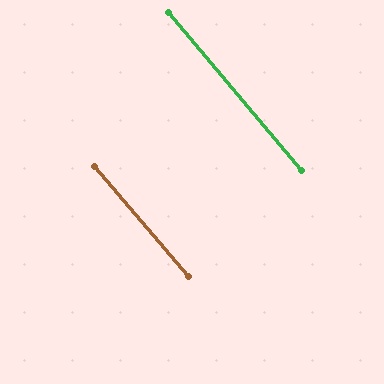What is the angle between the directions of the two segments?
Approximately 0 degrees.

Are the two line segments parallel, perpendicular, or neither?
Parallel — their directions differ by only 0.1°.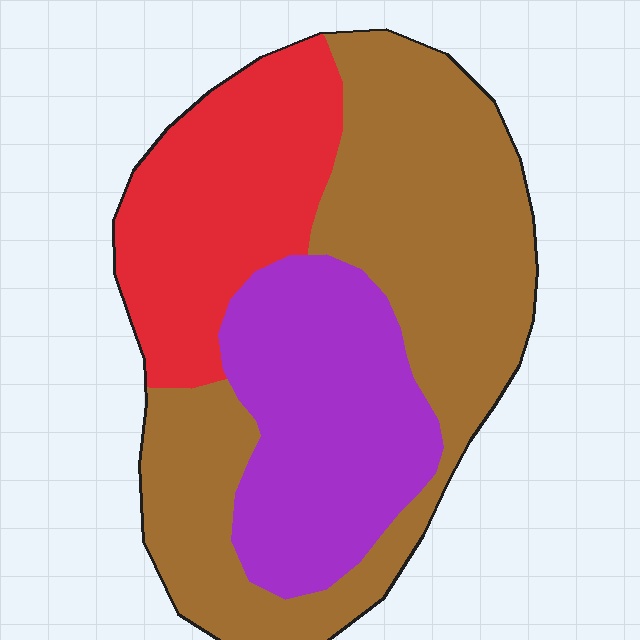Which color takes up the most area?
Brown, at roughly 50%.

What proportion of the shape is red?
Red takes up about one quarter (1/4) of the shape.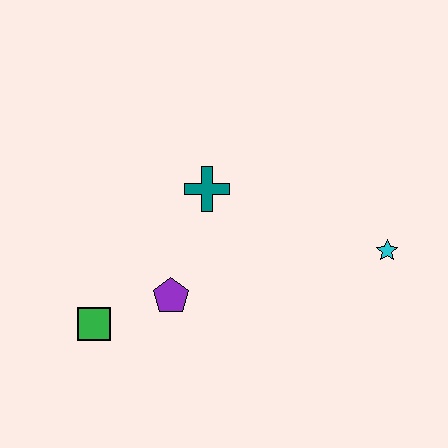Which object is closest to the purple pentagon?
The green square is closest to the purple pentagon.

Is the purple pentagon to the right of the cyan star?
No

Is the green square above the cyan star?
No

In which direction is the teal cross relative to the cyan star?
The teal cross is to the left of the cyan star.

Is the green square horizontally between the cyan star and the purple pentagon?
No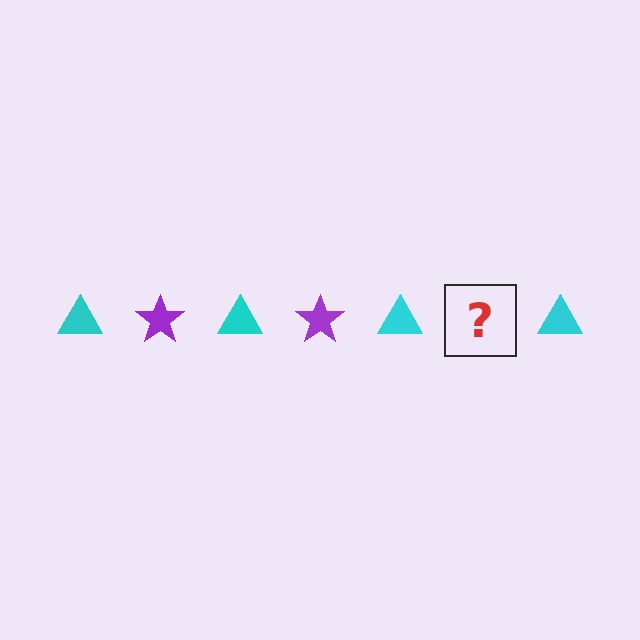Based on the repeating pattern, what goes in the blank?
The blank should be a purple star.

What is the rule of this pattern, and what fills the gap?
The rule is that the pattern alternates between cyan triangle and purple star. The gap should be filled with a purple star.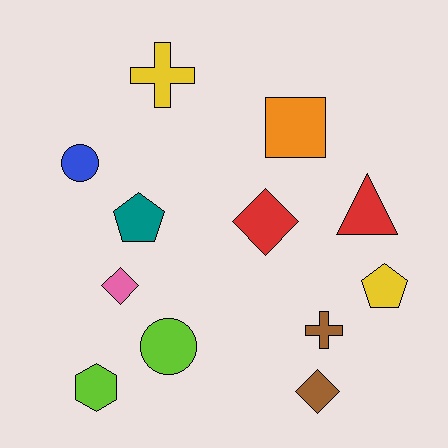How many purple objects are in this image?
There are no purple objects.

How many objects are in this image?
There are 12 objects.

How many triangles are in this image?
There is 1 triangle.